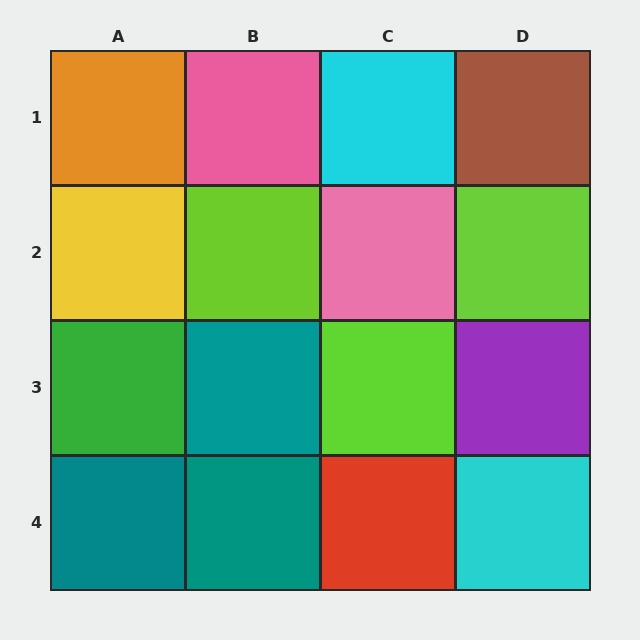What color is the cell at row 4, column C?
Red.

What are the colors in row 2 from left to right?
Yellow, lime, pink, lime.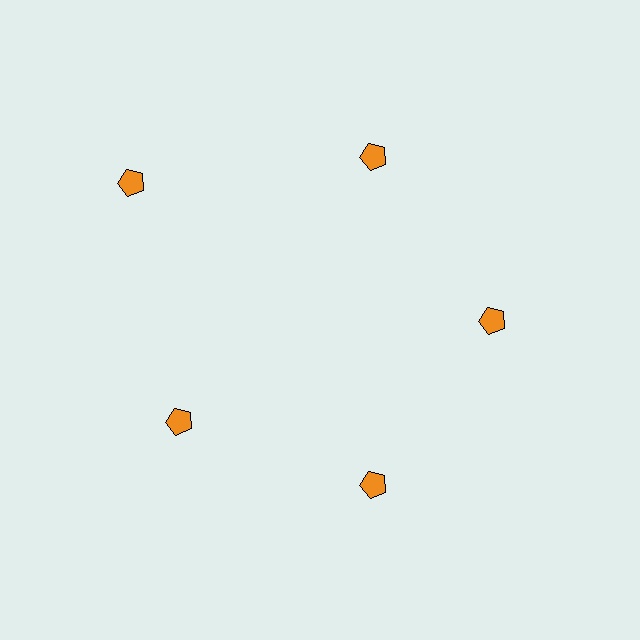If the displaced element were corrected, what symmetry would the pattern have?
It would have 5-fold rotational symmetry — the pattern would map onto itself every 72 degrees.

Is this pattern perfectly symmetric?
No. The 5 orange pentagons are arranged in a ring, but one element near the 10 o'clock position is pushed outward from the center, breaking the 5-fold rotational symmetry.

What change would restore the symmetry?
The symmetry would be restored by moving it inward, back onto the ring so that all 5 pentagons sit at equal angles and equal distance from the center.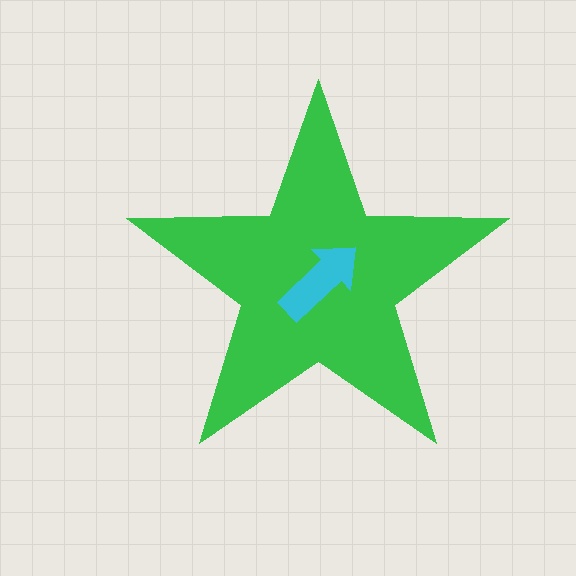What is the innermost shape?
The cyan arrow.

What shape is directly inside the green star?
The cyan arrow.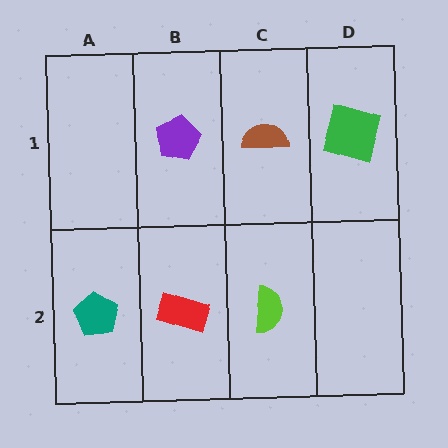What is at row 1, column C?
A brown semicircle.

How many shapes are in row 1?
3 shapes.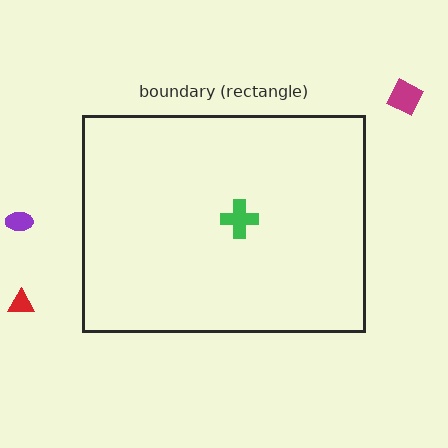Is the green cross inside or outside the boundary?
Inside.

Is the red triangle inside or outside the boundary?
Outside.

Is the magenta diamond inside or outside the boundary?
Outside.